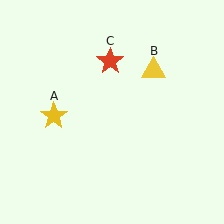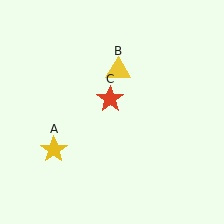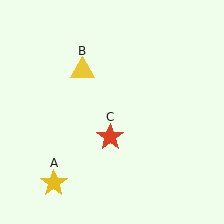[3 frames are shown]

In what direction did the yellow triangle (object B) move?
The yellow triangle (object B) moved left.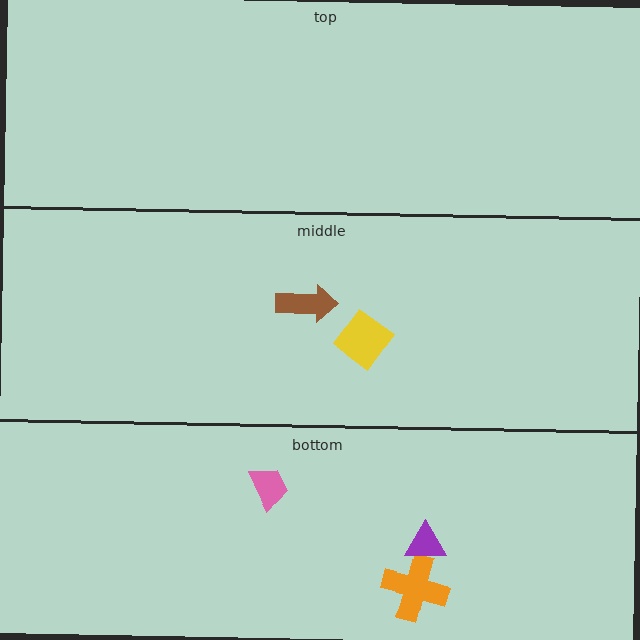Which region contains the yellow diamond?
The middle region.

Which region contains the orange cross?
The bottom region.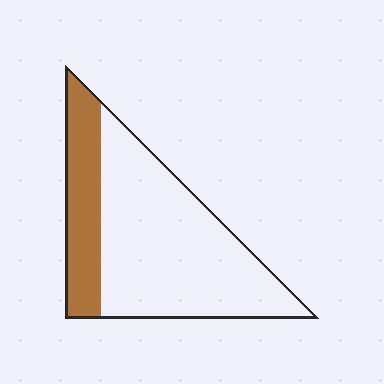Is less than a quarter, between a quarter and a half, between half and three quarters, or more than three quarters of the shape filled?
Between a quarter and a half.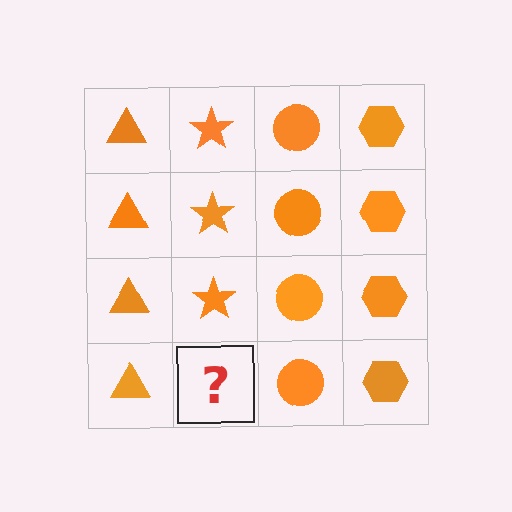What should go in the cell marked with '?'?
The missing cell should contain an orange star.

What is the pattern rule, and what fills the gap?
The rule is that each column has a consistent shape. The gap should be filled with an orange star.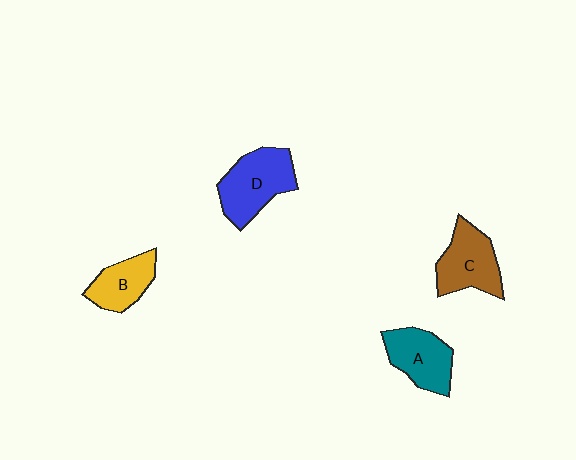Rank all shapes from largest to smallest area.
From largest to smallest: D (blue), C (brown), A (teal), B (yellow).